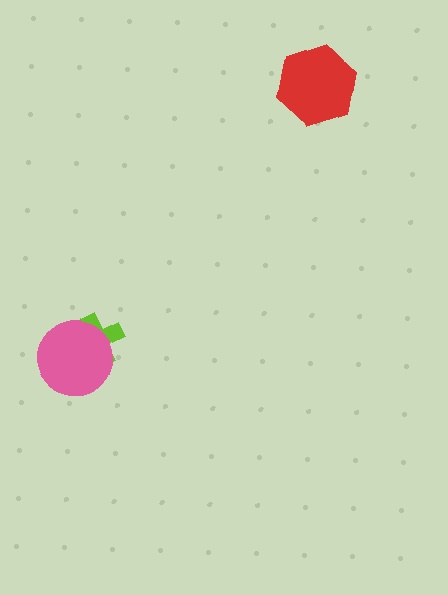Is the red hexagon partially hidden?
No, no other shape covers it.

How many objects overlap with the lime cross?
1 object overlaps with the lime cross.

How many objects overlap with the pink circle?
1 object overlaps with the pink circle.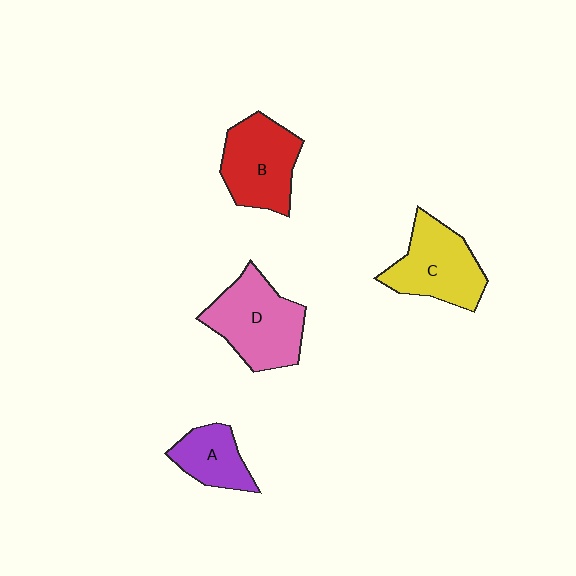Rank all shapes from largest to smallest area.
From largest to smallest: D (pink), C (yellow), B (red), A (purple).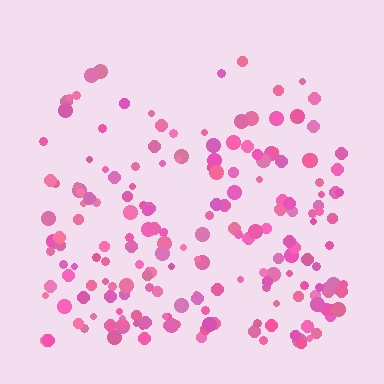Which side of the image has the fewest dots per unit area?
The top.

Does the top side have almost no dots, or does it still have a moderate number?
Still a moderate number, just noticeably fewer than the bottom.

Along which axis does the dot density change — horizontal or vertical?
Vertical.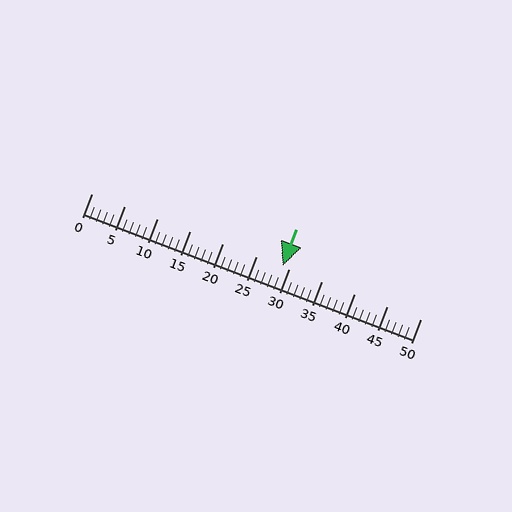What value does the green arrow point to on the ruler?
The green arrow points to approximately 29.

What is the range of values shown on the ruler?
The ruler shows values from 0 to 50.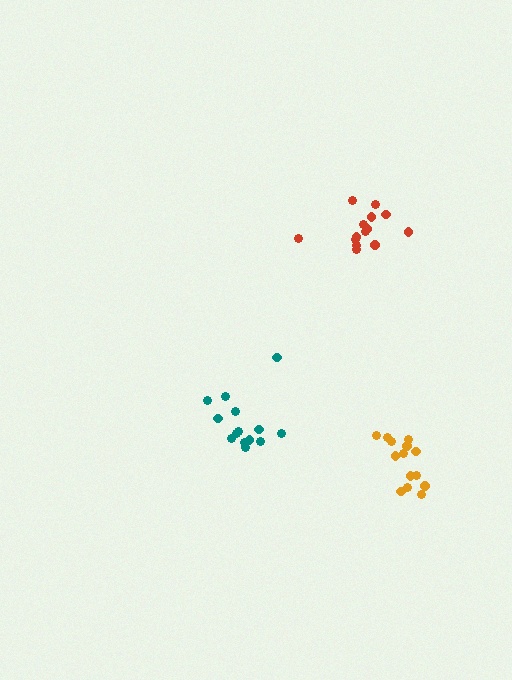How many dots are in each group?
Group 1: 14 dots, Group 2: 14 dots, Group 3: 14 dots (42 total).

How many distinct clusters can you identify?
There are 3 distinct clusters.